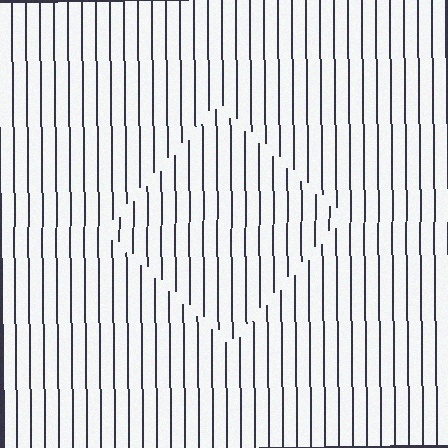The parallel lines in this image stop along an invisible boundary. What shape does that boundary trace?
An illusory square. The interior of the shape contains the same grating, shifted by half a period — the contour is defined by the phase discontinuity where line-ends from the inner and outer gratings abut.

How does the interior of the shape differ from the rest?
The interior of the shape contains the same grating, shifted by half a period — the contour is defined by the phase discontinuity where line-ends from the inner and outer gratings abut.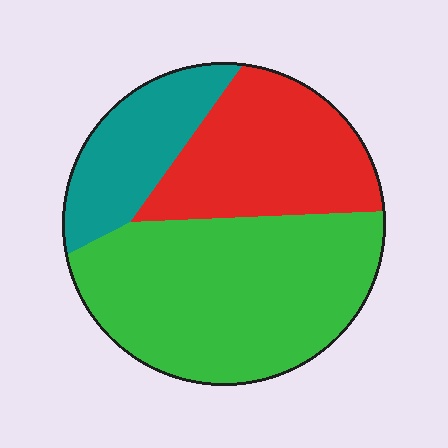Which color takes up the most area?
Green, at roughly 50%.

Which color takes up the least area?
Teal, at roughly 20%.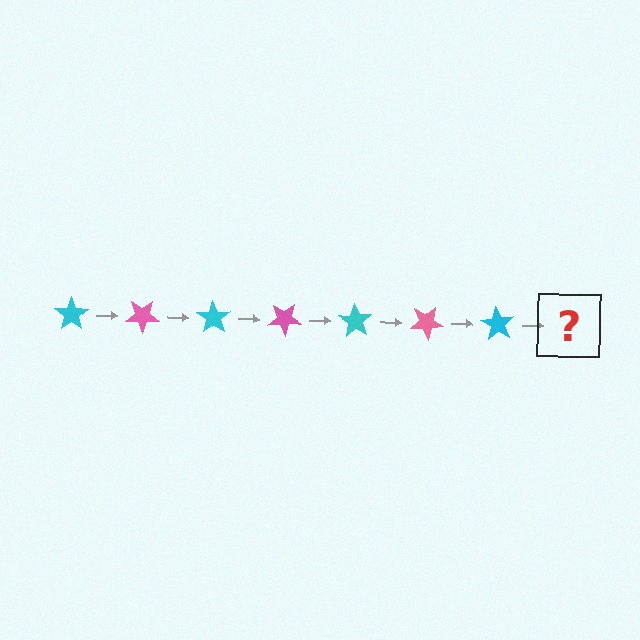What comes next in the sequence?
The next element should be a pink star, rotated 245 degrees from the start.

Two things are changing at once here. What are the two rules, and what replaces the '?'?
The two rules are that it rotates 35 degrees each step and the color cycles through cyan and pink. The '?' should be a pink star, rotated 245 degrees from the start.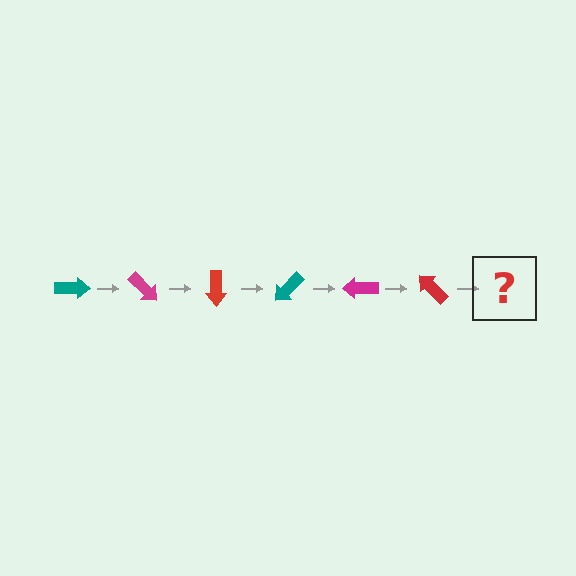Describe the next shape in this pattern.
It should be a teal arrow, rotated 270 degrees from the start.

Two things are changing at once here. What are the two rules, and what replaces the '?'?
The two rules are that it rotates 45 degrees each step and the color cycles through teal, magenta, and red. The '?' should be a teal arrow, rotated 270 degrees from the start.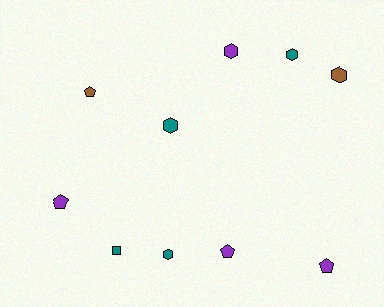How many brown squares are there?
There are no brown squares.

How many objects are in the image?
There are 10 objects.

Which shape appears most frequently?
Hexagon, with 5 objects.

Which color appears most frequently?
Teal, with 4 objects.